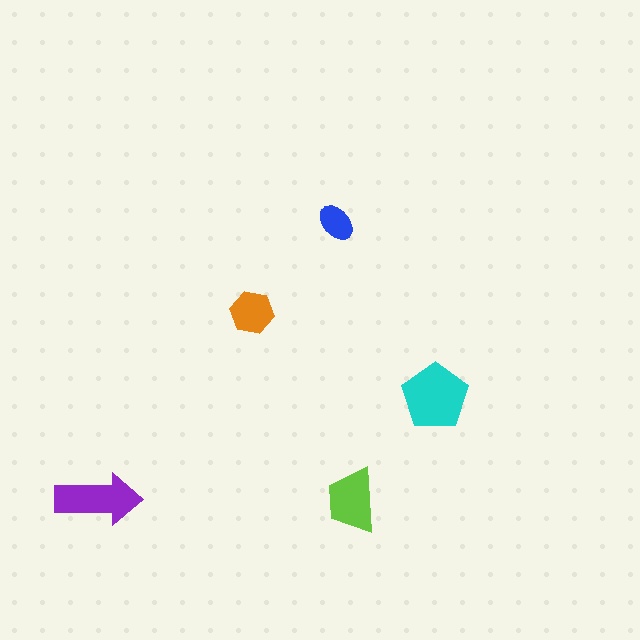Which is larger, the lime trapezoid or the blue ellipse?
The lime trapezoid.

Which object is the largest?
The cyan pentagon.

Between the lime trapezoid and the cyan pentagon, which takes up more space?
The cyan pentagon.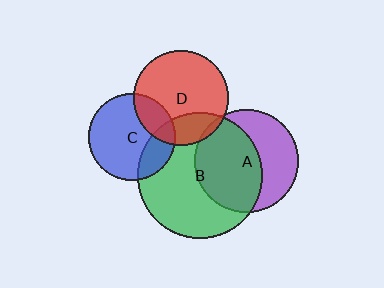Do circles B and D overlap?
Yes.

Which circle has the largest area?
Circle B (green).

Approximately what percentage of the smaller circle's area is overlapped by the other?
Approximately 20%.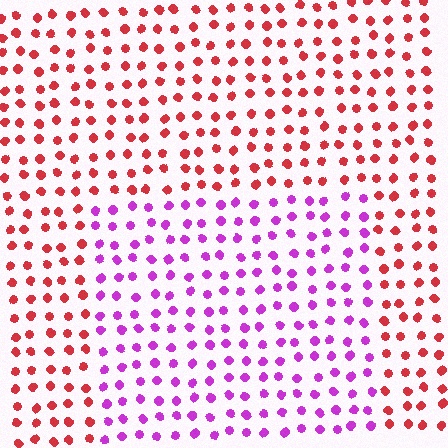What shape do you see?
I see a rectangle.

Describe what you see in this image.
The image is filled with small red elements in a uniform arrangement. A rectangle-shaped region is visible where the elements are tinted to a slightly different hue, forming a subtle color boundary.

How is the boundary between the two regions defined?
The boundary is defined purely by a slight shift in hue (about 59 degrees). Spacing, size, and orientation are identical on both sides.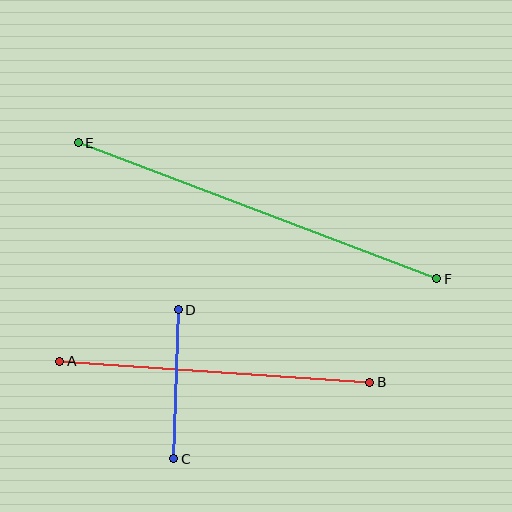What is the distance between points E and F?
The distance is approximately 383 pixels.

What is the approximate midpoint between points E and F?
The midpoint is at approximately (258, 211) pixels.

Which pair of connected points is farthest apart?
Points E and F are farthest apart.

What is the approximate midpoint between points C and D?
The midpoint is at approximately (176, 384) pixels.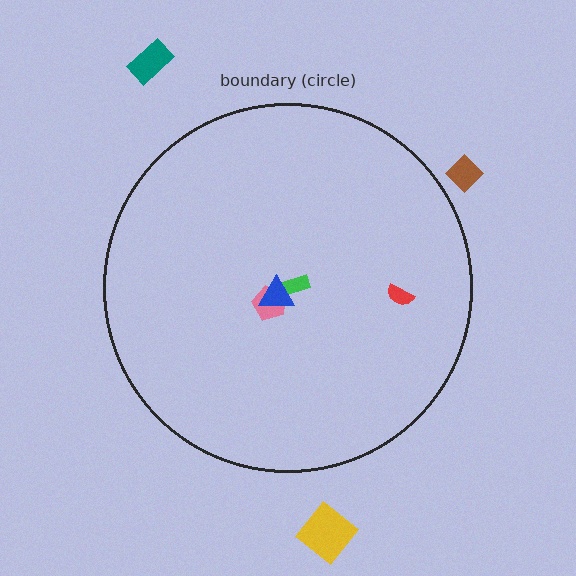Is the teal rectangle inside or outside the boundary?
Outside.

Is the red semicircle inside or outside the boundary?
Inside.